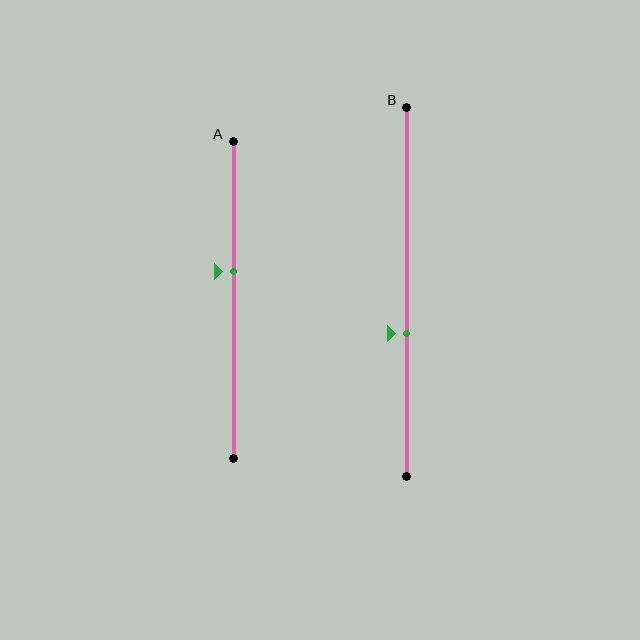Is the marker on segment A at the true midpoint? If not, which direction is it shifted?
No, the marker on segment A is shifted upward by about 9% of the segment length.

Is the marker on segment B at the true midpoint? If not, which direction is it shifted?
No, the marker on segment B is shifted downward by about 11% of the segment length.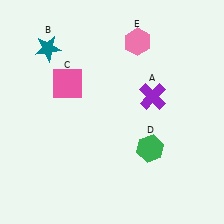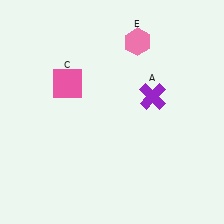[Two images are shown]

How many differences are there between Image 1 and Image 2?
There are 2 differences between the two images.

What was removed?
The green hexagon (D), the teal star (B) were removed in Image 2.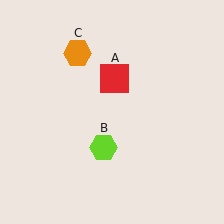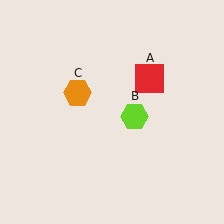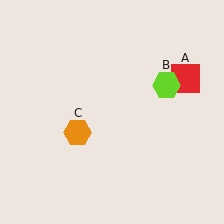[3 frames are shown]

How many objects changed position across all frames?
3 objects changed position: red square (object A), lime hexagon (object B), orange hexagon (object C).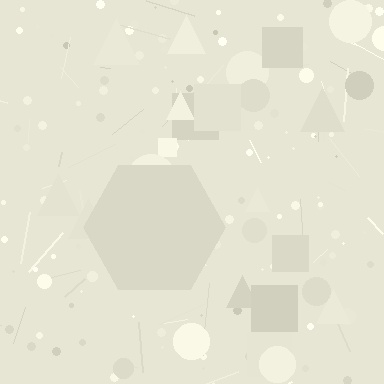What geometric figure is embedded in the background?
A hexagon is embedded in the background.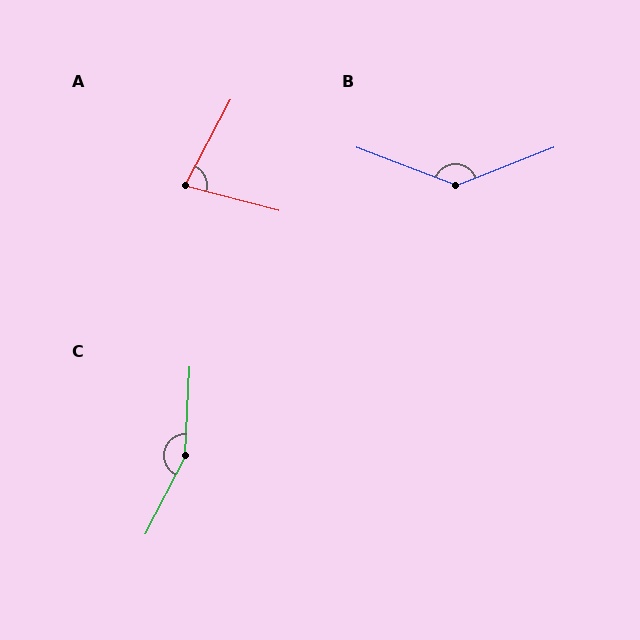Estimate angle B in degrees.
Approximately 138 degrees.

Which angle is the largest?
C, at approximately 155 degrees.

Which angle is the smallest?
A, at approximately 76 degrees.